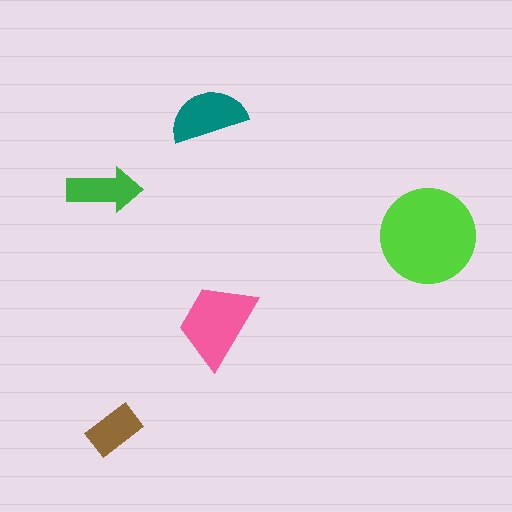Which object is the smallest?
The brown rectangle.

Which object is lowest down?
The brown rectangle is bottommost.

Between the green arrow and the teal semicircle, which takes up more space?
The teal semicircle.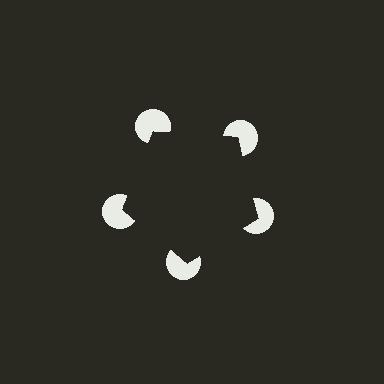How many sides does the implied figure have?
5 sides.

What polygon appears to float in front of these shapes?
An illusory pentagon — its edges are inferred from the aligned wedge cuts in the pac-man discs, not physically drawn.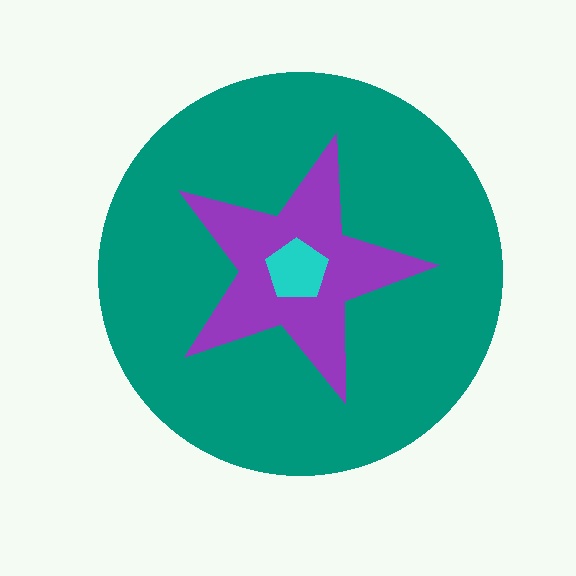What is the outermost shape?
The teal circle.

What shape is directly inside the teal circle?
The purple star.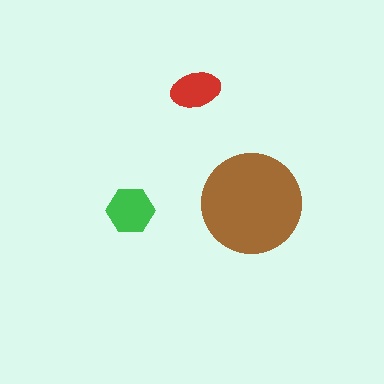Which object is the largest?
The brown circle.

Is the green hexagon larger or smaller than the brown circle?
Smaller.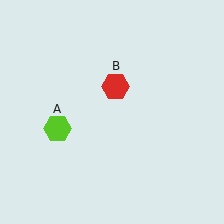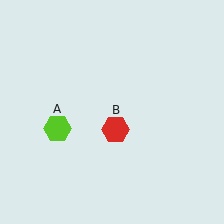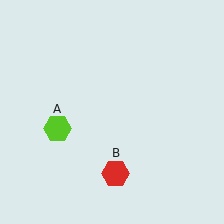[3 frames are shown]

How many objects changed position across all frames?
1 object changed position: red hexagon (object B).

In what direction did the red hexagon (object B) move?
The red hexagon (object B) moved down.